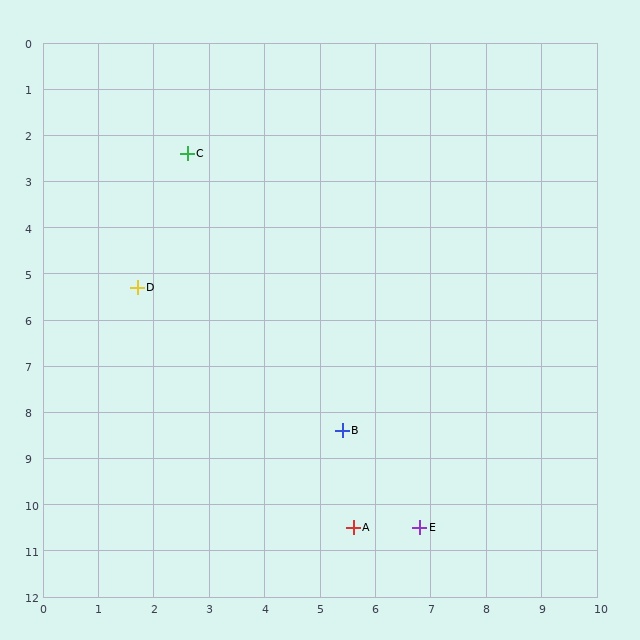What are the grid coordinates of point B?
Point B is at approximately (5.4, 8.4).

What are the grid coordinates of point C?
Point C is at approximately (2.6, 2.4).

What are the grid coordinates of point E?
Point E is at approximately (6.8, 10.5).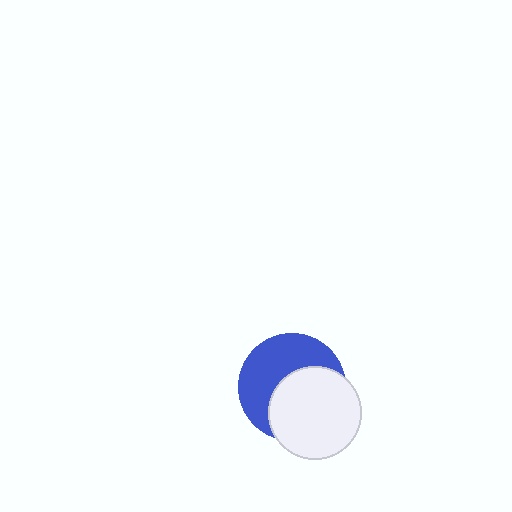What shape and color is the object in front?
The object in front is a white circle.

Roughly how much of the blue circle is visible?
About half of it is visible (roughly 50%).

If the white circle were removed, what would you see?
You would see the complete blue circle.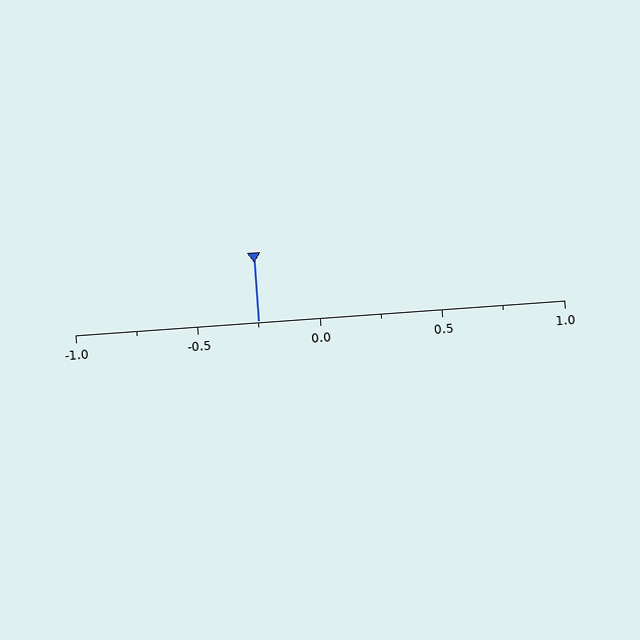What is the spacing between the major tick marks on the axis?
The major ticks are spaced 0.5 apart.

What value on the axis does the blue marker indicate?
The marker indicates approximately -0.25.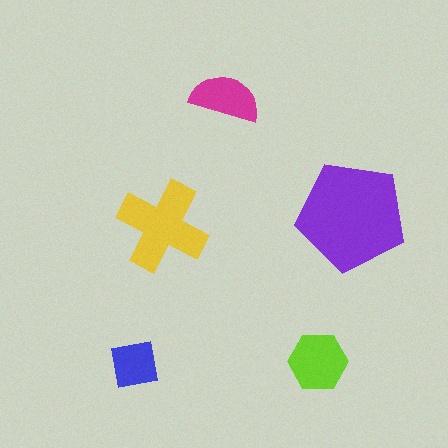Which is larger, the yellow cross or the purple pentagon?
The purple pentagon.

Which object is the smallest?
The blue square.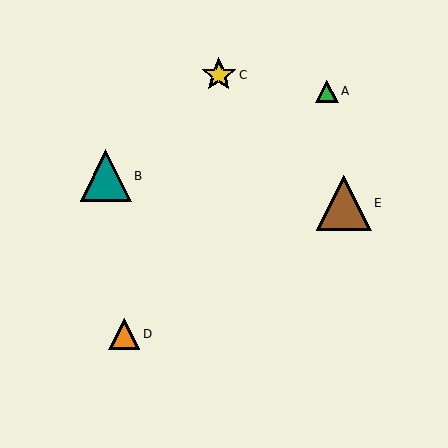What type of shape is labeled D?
Shape D is an orange triangle.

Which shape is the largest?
The brown triangle (labeled E) is the largest.